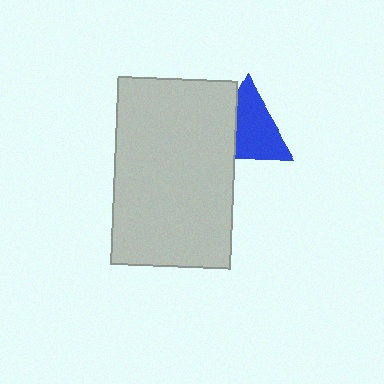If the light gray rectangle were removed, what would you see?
You would see the complete blue triangle.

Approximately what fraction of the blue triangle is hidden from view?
Roughly 31% of the blue triangle is hidden behind the light gray rectangle.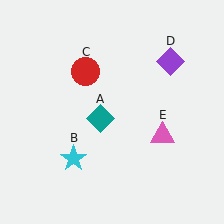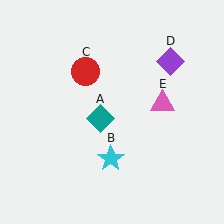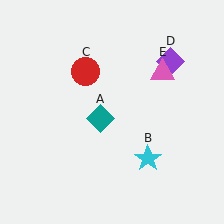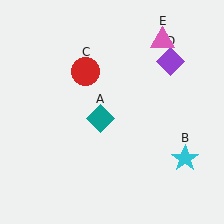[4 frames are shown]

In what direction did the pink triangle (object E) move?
The pink triangle (object E) moved up.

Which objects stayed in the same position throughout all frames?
Teal diamond (object A) and red circle (object C) and purple diamond (object D) remained stationary.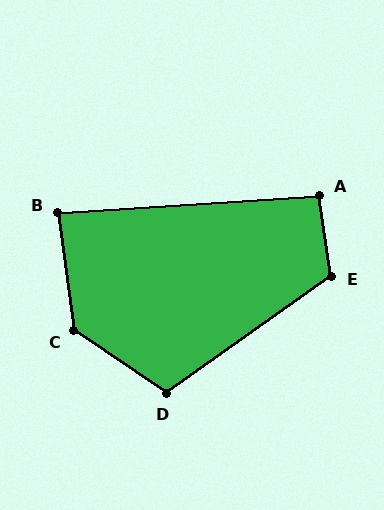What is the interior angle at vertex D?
Approximately 111 degrees (obtuse).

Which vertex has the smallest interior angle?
B, at approximately 86 degrees.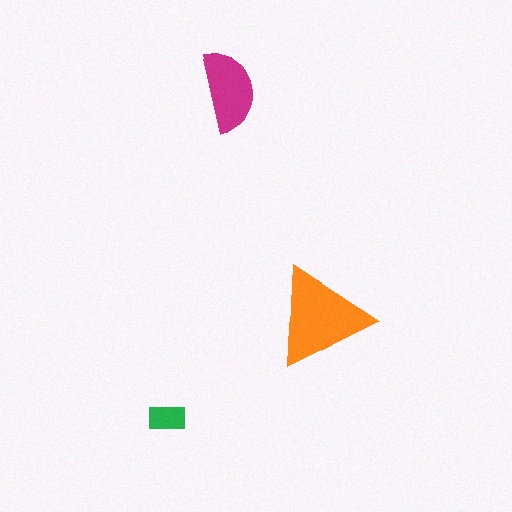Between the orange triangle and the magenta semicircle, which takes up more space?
The orange triangle.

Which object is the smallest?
The green rectangle.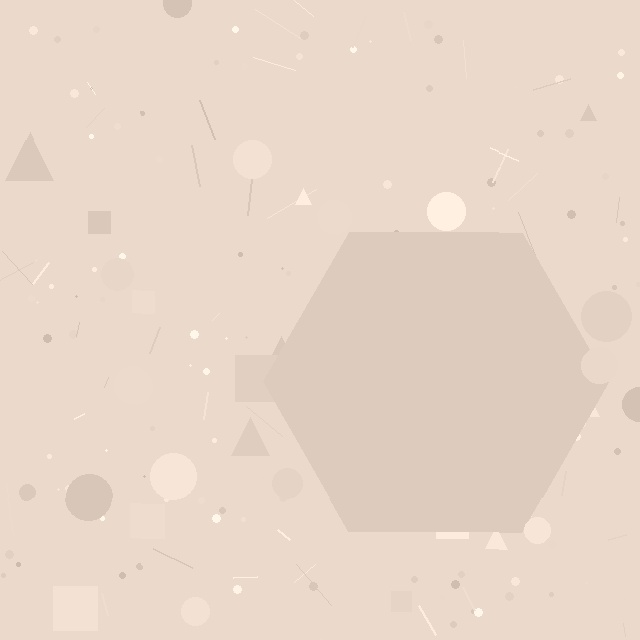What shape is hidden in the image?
A hexagon is hidden in the image.